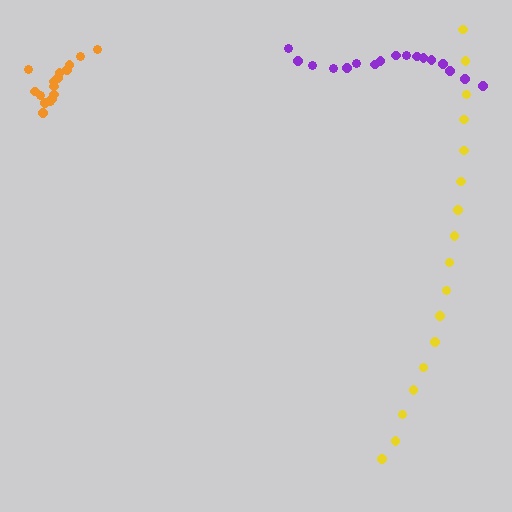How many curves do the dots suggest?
There are 3 distinct paths.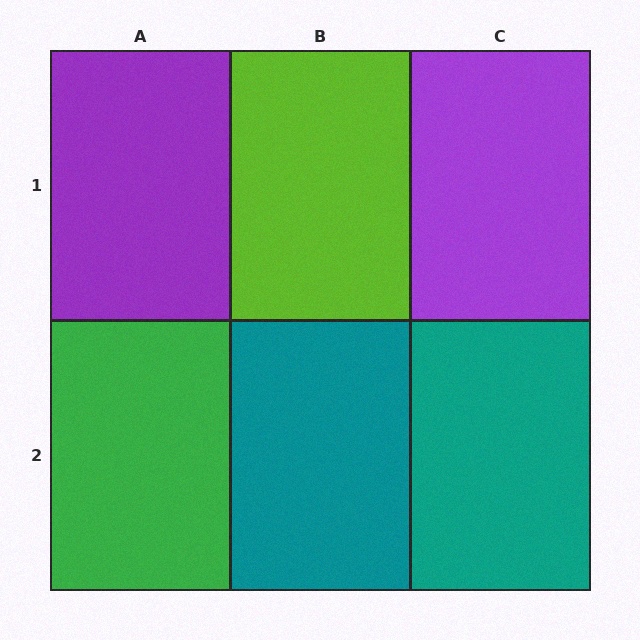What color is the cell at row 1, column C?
Purple.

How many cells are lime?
1 cell is lime.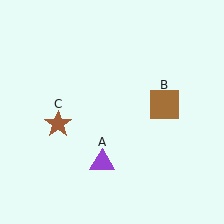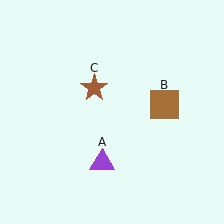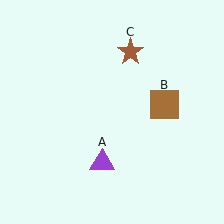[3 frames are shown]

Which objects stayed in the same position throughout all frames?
Purple triangle (object A) and brown square (object B) remained stationary.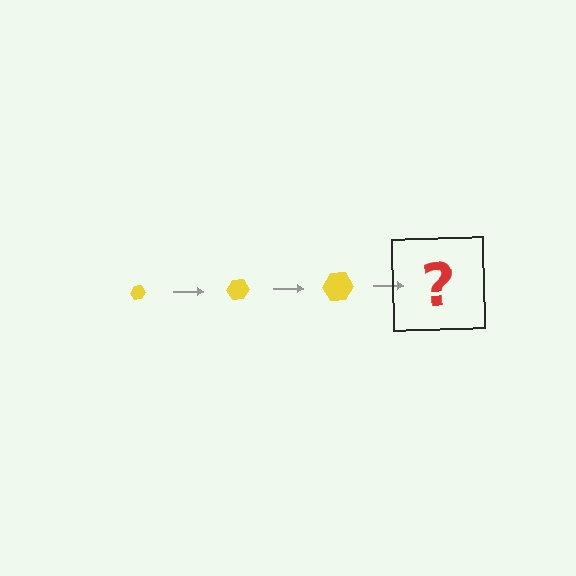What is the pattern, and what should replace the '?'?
The pattern is that the hexagon gets progressively larger each step. The '?' should be a yellow hexagon, larger than the previous one.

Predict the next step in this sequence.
The next step is a yellow hexagon, larger than the previous one.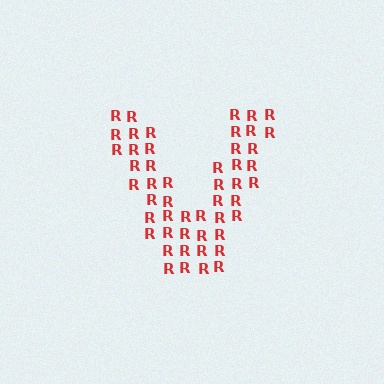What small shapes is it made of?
It is made of small letter R's.